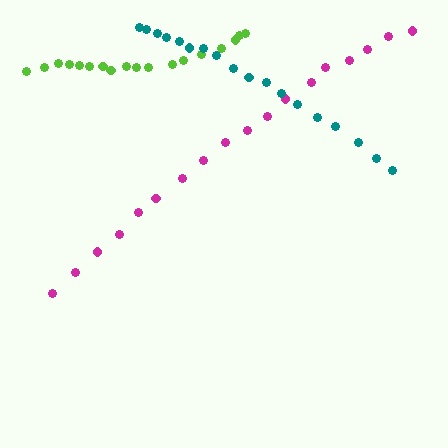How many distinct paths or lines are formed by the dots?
There are 3 distinct paths.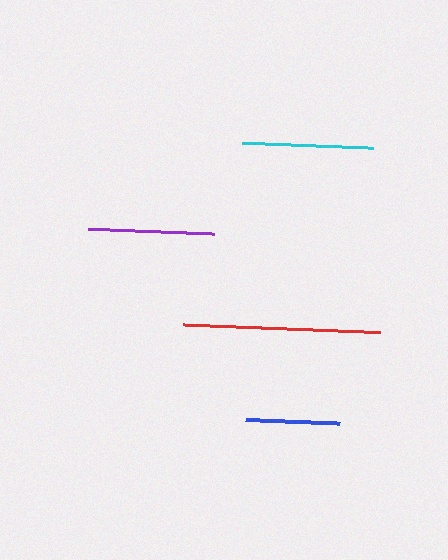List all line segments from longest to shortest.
From longest to shortest: red, cyan, purple, blue.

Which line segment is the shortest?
The blue line is the shortest at approximately 94 pixels.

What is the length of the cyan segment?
The cyan segment is approximately 131 pixels long.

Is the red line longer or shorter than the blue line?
The red line is longer than the blue line.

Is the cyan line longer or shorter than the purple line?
The cyan line is longer than the purple line.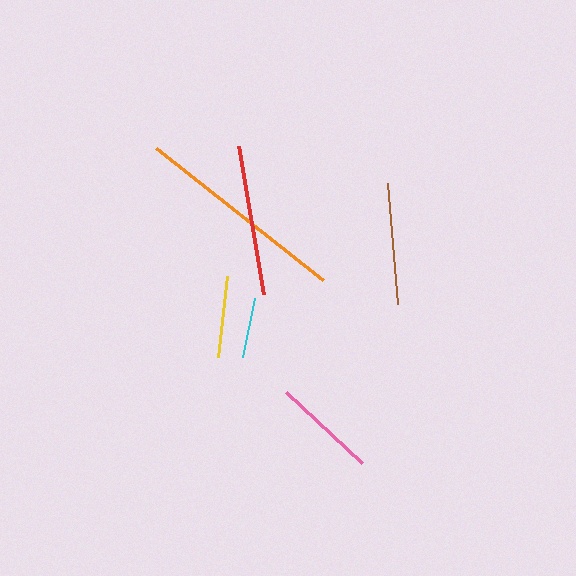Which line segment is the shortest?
The cyan line is the shortest at approximately 61 pixels.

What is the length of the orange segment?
The orange segment is approximately 213 pixels long.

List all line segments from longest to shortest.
From longest to shortest: orange, red, brown, pink, yellow, cyan.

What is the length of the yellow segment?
The yellow segment is approximately 81 pixels long.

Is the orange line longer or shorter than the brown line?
The orange line is longer than the brown line.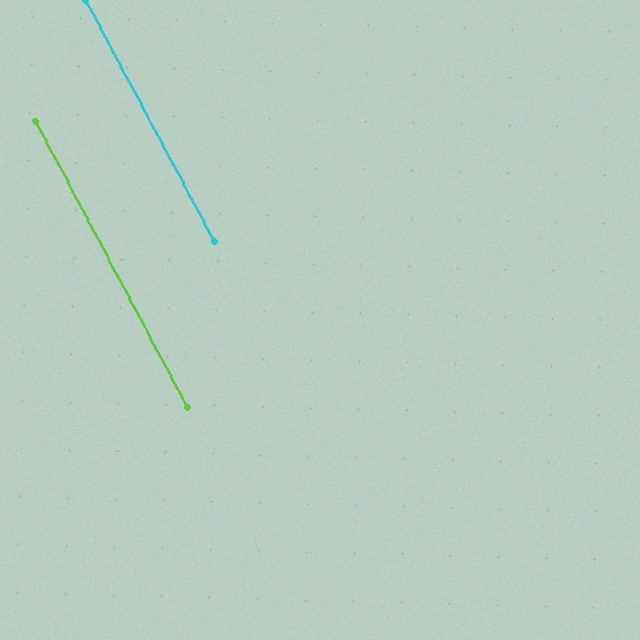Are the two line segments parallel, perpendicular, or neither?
Parallel — their directions differ by only 0.0°.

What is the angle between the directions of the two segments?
Approximately 0 degrees.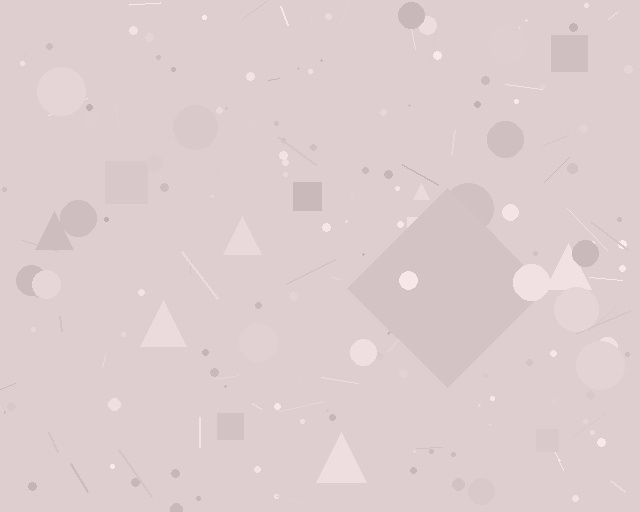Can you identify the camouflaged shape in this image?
The camouflaged shape is a diamond.